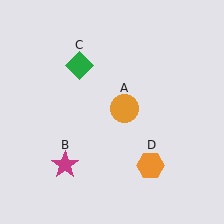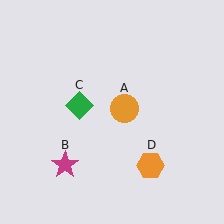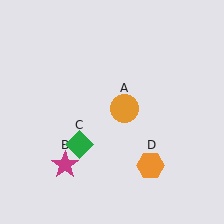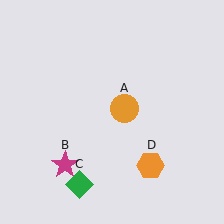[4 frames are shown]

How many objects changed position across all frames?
1 object changed position: green diamond (object C).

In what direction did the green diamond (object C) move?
The green diamond (object C) moved down.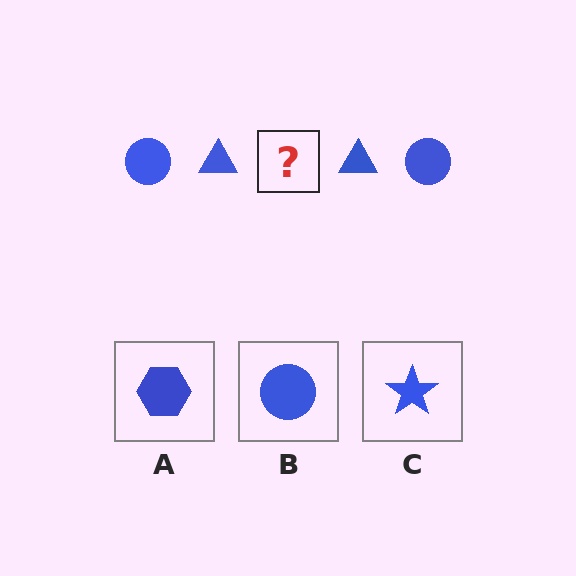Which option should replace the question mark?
Option B.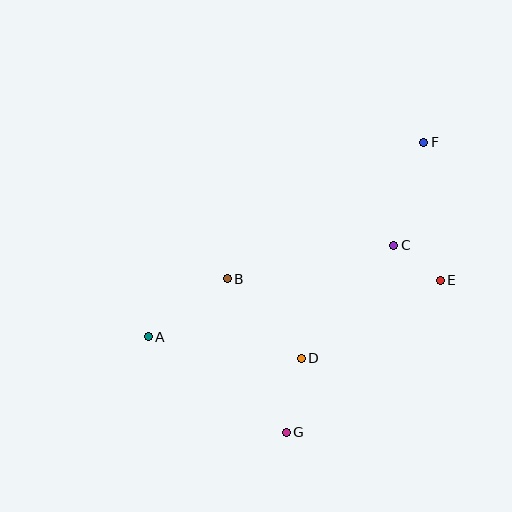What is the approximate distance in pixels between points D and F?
The distance between D and F is approximately 248 pixels.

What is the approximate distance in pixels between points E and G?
The distance between E and G is approximately 216 pixels.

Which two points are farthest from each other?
Points A and F are farthest from each other.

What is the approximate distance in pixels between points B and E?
The distance between B and E is approximately 213 pixels.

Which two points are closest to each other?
Points C and E are closest to each other.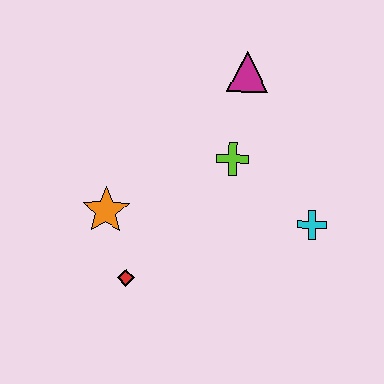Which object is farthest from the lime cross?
The red diamond is farthest from the lime cross.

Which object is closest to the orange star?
The red diamond is closest to the orange star.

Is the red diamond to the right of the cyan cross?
No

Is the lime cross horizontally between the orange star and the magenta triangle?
Yes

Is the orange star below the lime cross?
Yes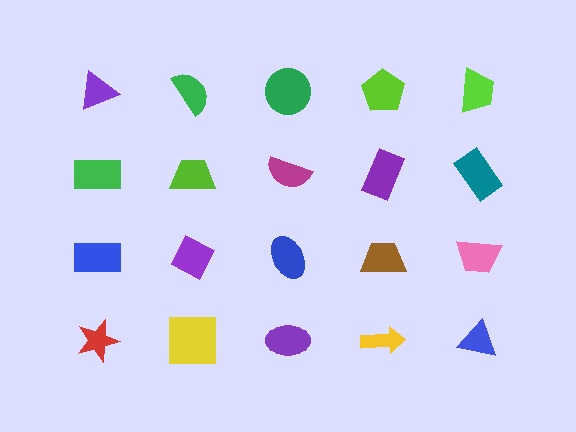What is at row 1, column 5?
A lime trapezoid.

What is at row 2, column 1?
A green rectangle.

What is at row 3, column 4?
A brown trapezoid.